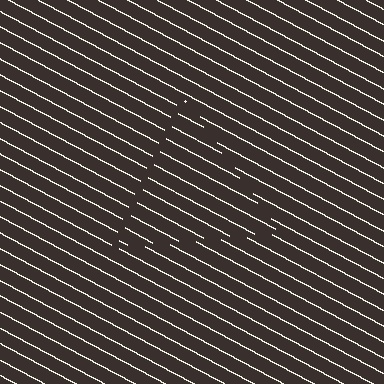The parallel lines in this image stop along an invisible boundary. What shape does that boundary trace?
An illusory triangle. The interior of the shape contains the same grating, shifted by half a period — the contour is defined by the phase discontinuity where line-ends from the inner and outer gratings abut.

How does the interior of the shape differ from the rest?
The interior of the shape contains the same grating, shifted by half a period — the contour is defined by the phase discontinuity where line-ends from the inner and outer gratings abut.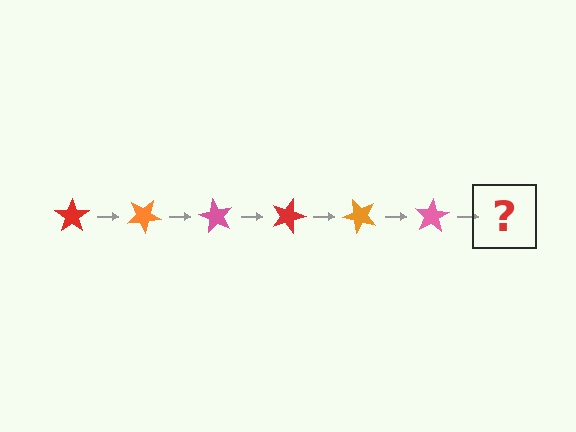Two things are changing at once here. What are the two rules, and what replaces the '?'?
The two rules are that it rotates 30 degrees each step and the color cycles through red, orange, and pink. The '?' should be a red star, rotated 180 degrees from the start.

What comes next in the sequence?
The next element should be a red star, rotated 180 degrees from the start.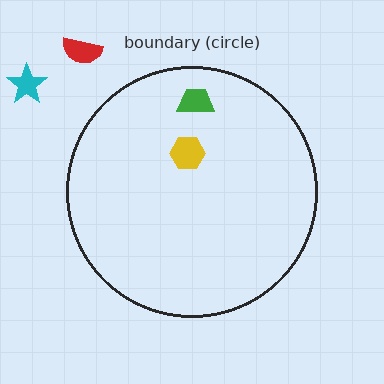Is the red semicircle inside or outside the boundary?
Outside.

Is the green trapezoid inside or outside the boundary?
Inside.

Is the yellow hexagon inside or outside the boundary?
Inside.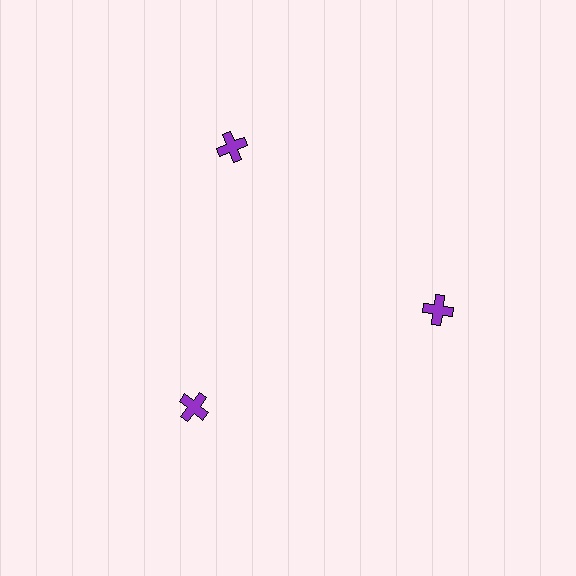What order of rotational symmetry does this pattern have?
This pattern has 3-fold rotational symmetry.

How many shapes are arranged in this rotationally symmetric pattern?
There are 3 shapes, arranged in 3 groups of 1.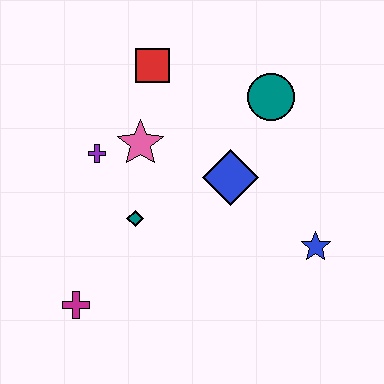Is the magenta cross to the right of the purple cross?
No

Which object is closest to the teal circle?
The blue diamond is closest to the teal circle.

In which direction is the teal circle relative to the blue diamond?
The teal circle is above the blue diamond.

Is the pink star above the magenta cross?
Yes